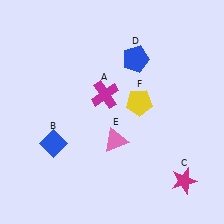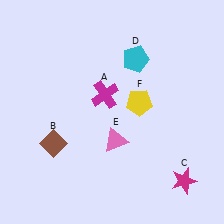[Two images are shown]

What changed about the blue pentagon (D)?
In Image 1, D is blue. In Image 2, it changed to cyan.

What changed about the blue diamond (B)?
In Image 1, B is blue. In Image 2, it changed to brown.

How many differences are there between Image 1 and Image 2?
There are 2 differences between the two images.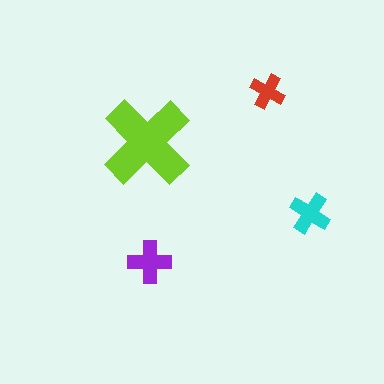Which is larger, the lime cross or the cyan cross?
The lime one.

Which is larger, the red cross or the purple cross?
The purple one.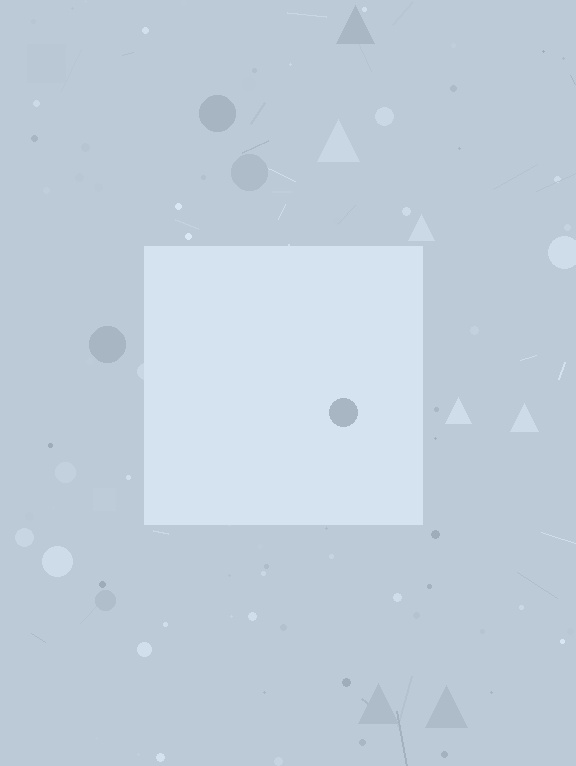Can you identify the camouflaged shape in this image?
The camouflaged shape is a square.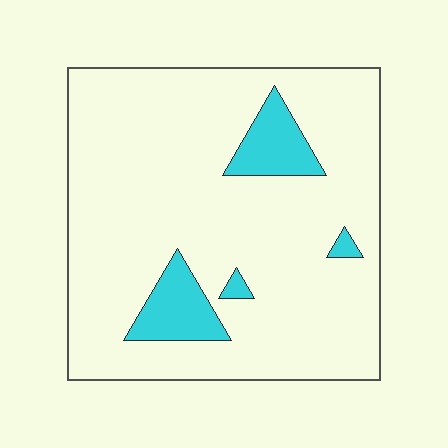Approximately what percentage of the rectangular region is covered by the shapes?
Approximately 10%.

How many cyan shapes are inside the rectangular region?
4.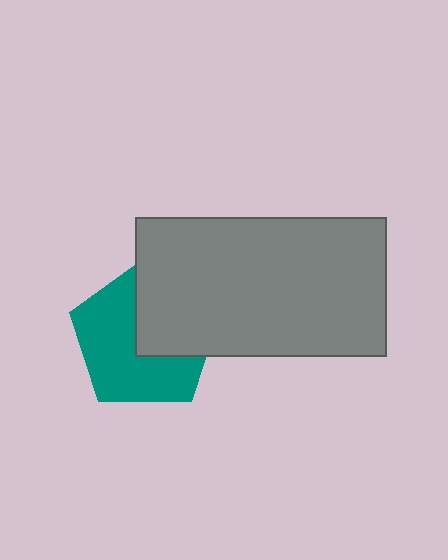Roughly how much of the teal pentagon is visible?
About half of it is visible (roughly 60%).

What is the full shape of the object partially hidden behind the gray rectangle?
The partially hidden object is a teal pentagon.